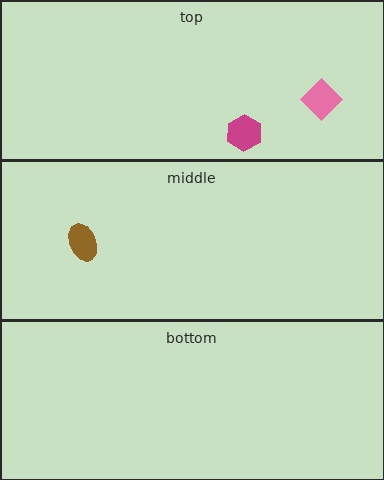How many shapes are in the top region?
2.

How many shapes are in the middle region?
1.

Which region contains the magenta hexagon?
The top region.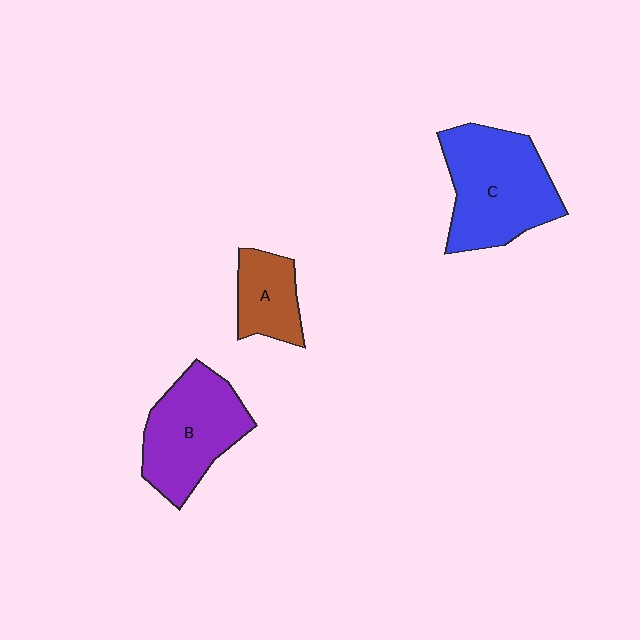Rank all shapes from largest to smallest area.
From largest to smallest: C (blue), B (purple), A (brown).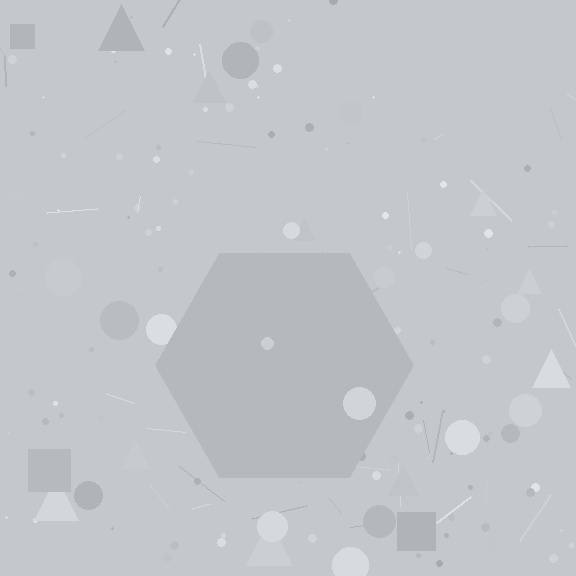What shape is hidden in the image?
A hexagon is hidden in the image.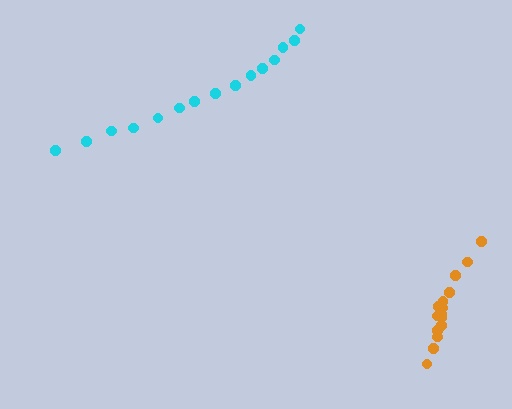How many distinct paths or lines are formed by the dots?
There are 2 distinct paths.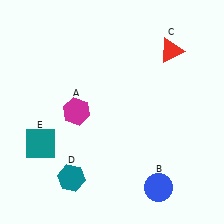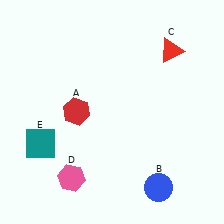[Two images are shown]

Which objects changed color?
A changed from magenta to red. D changed from teal to pink.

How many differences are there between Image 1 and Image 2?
There are 2 differences between the two images.